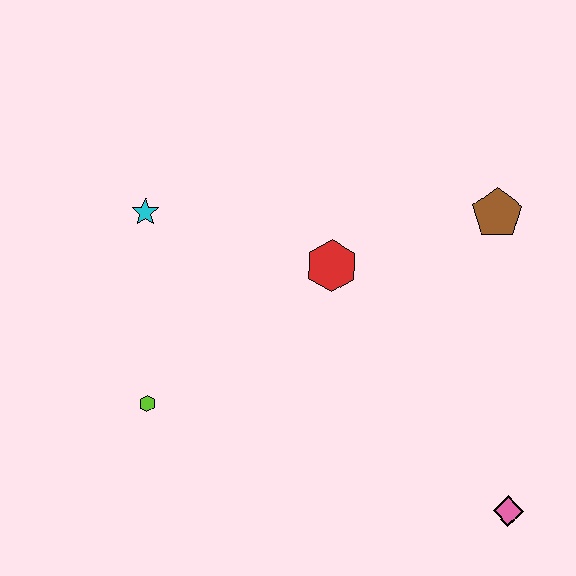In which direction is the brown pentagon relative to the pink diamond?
The brown pentagon is above the pink diamond.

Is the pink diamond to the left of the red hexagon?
No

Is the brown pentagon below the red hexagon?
No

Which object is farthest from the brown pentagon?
The lime hexagon is farthest from the brown pentagon.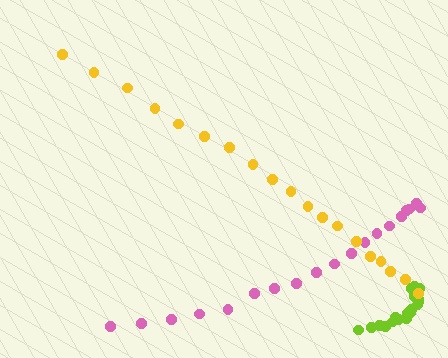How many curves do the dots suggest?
There are 3 distinct paths.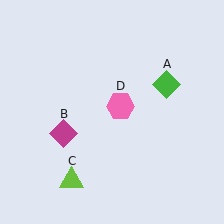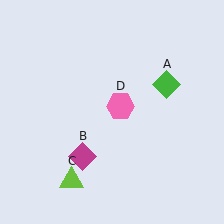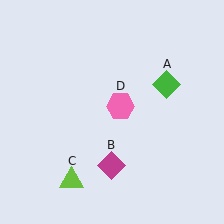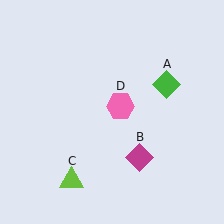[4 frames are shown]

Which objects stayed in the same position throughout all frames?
Green diamond (object A) and lime triangle (object C) and pink hexagon (object D) remained stationary.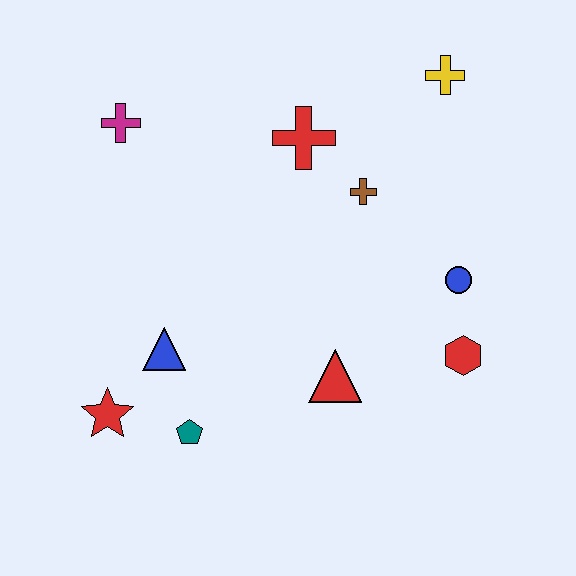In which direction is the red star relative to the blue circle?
The red star is to the left of the blue circle.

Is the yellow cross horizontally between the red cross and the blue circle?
Yes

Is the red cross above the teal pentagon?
Yes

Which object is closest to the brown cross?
The red cross is closest to the brown cross.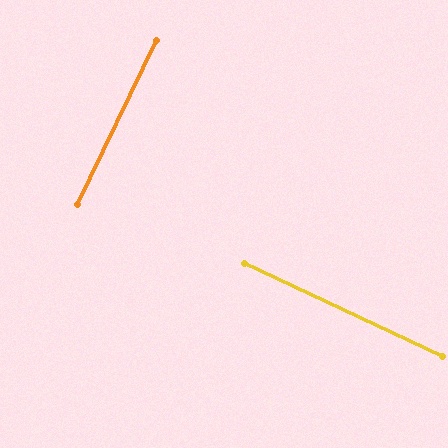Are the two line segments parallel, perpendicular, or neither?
Perpendicular — they meet at approximately 89°.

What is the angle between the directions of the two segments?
Approximately 89 degrees.